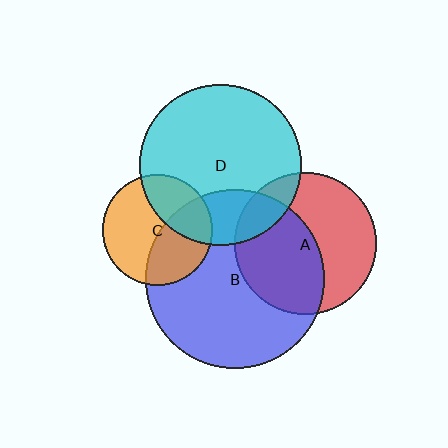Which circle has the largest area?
Circle B (blue).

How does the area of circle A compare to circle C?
Approximately 1.6 times.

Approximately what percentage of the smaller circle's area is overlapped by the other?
Approximately 50%.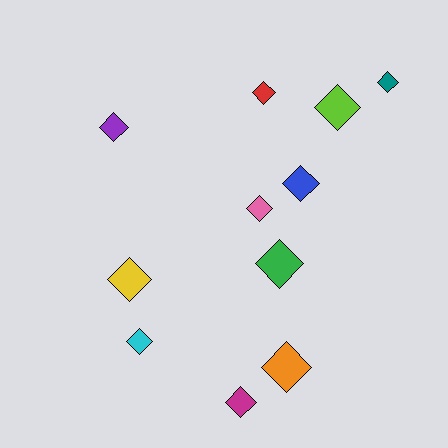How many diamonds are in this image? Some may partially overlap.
There are 11 diamonds.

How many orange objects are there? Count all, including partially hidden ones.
There is 1 orange object.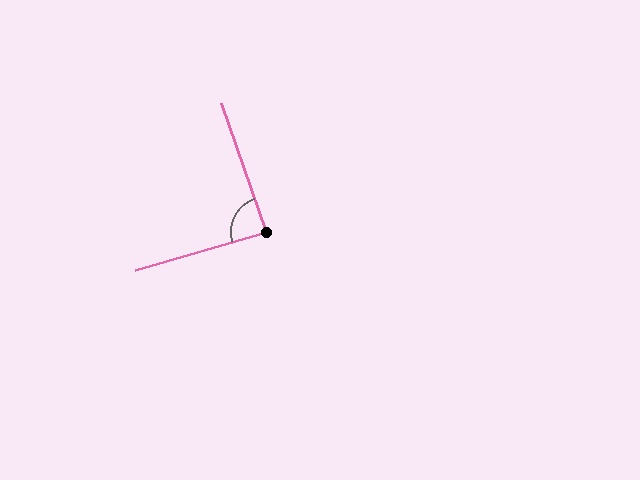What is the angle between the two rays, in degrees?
Approximately 87 degrees.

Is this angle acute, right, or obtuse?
It is approximately a right angle.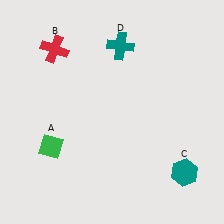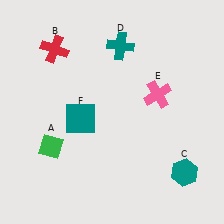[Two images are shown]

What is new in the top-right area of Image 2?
A pink cross (E) was added in the top-right area of Image 2.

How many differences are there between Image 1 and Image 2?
There are 2 differences between the two images.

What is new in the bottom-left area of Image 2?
A teal square (F) was added in the bottom-left area of Image 2.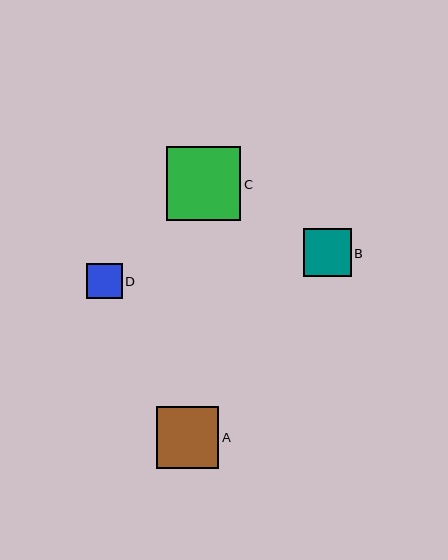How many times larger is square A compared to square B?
Square A is approximately 1.3 times the size of square B.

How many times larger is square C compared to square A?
Square C is approximately 1.2 times the size of square A.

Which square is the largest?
Square C is the largest with a size of approximately 74 pixels.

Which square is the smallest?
Square D is the smallest with a size of approximately 35 pixels.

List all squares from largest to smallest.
From largest to smallest: C, A, B, D.